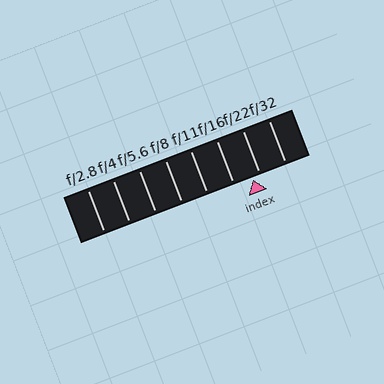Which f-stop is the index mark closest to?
The index mark is closest to f/22.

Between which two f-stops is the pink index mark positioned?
The index mark is between f/16 and f/22.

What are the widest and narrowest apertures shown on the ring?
The widest aperture shown is f/2.8 and the narrowest is f/32.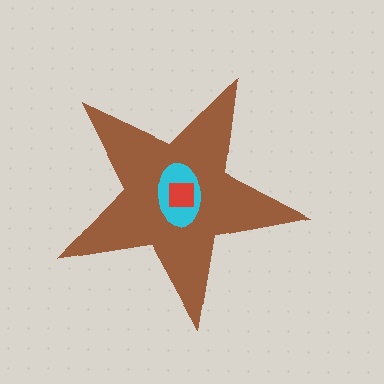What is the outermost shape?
The brown star.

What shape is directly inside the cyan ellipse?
The red square.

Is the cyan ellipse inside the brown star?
Yes.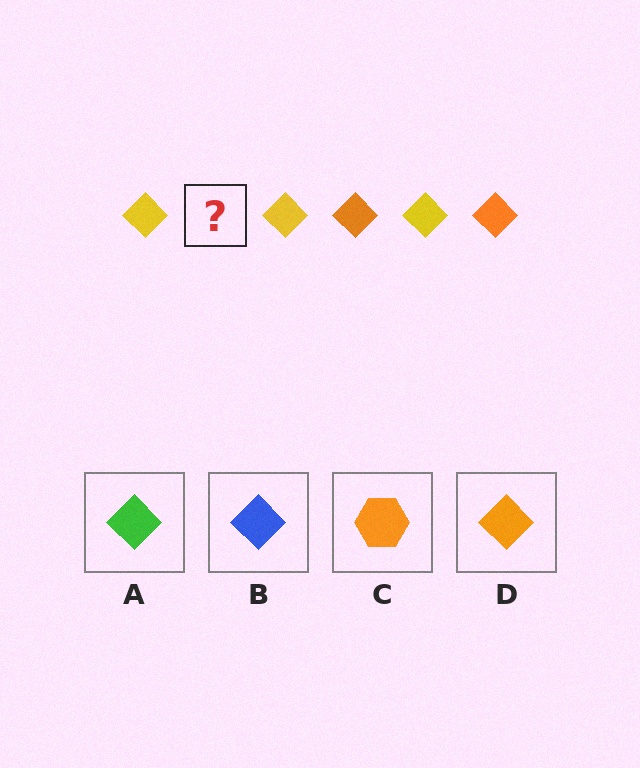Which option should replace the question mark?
Option D.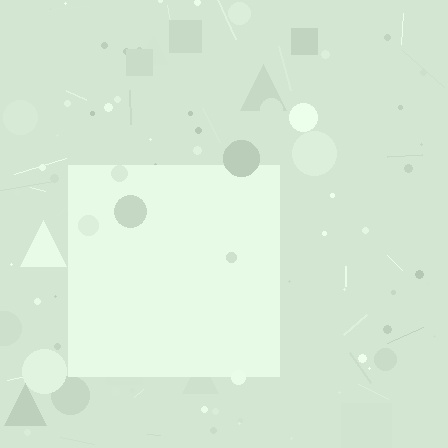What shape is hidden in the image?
A square is hidden in the image.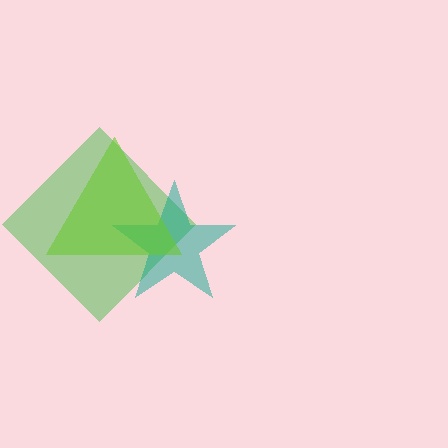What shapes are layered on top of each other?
The layered shapes are: a green diamond, a teal star, a lime triangle.